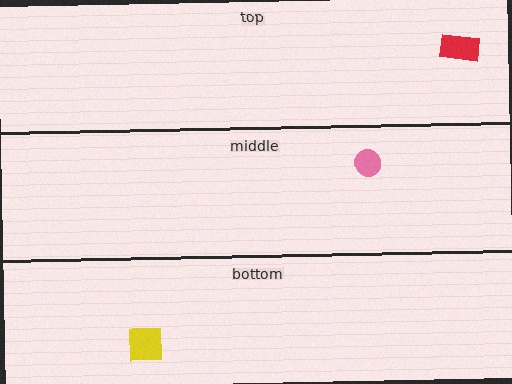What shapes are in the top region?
The red rectangle.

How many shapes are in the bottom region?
1.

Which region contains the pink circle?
The middle region.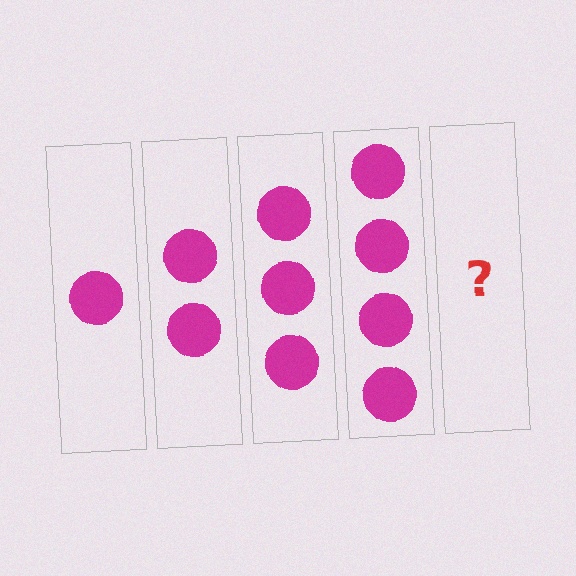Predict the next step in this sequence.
The next step is 5 circles.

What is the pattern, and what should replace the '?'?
The pattern is that each step adds one more circle. The '?' should be 5 circles.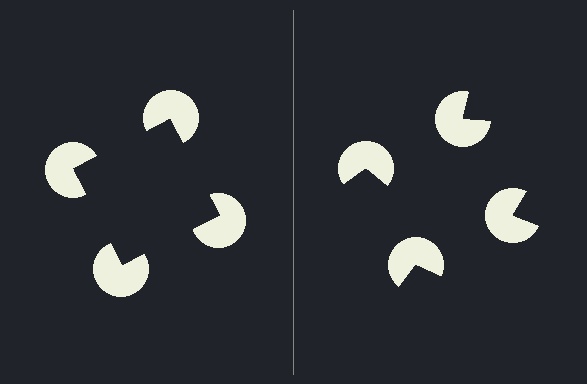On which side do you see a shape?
An illusory square appears on the left side. On the right side the wedge cuts are rotated, so no coherent shape forms.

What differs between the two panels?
The pac-man discs are positioned identically on both sides; only the wedge orientations differ. On the left they align to a square; on the right they are misaligned.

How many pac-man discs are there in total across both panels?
8 — 4 on each side.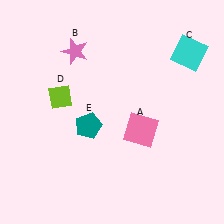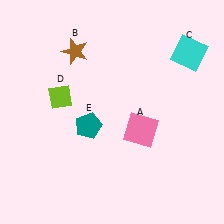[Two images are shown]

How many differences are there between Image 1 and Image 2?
There is 1 difference between the two images.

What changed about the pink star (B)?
In Image 1, B is pink. In Image 2, it changed to brown.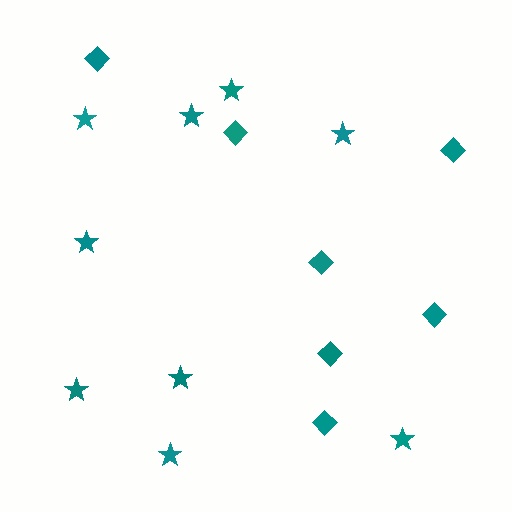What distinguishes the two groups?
There are 2 groups: one group of diamonds (7) and one group of stars (9).